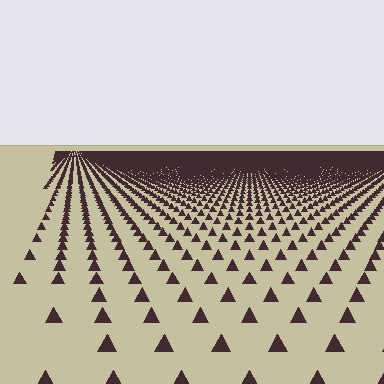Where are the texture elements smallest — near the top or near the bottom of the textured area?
Near the top.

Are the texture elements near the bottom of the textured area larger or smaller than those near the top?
Larger. Near the bottom, elements are closer to the viewer and appear at a bigger on-screen size.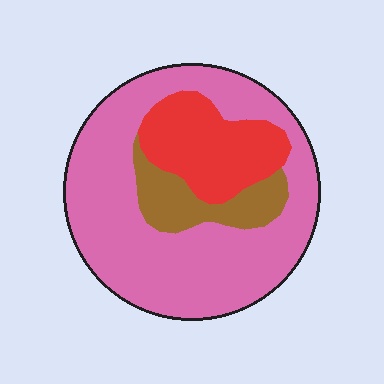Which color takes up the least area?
Brown, at roughly 15%.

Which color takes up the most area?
Pink, at roughly 65%.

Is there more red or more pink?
Pink.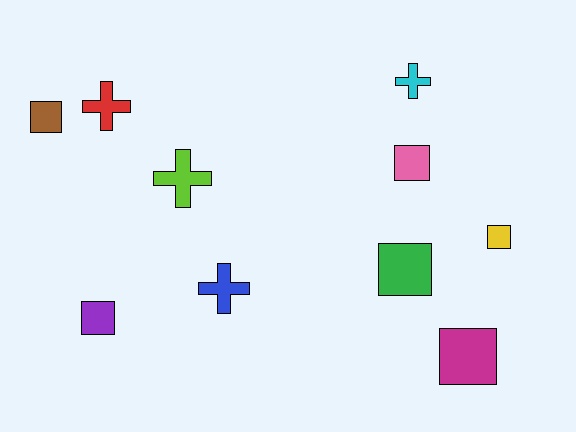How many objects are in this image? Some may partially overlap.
There are 10 objects.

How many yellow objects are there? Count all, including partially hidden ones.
There is 1 yellow object.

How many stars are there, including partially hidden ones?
There are no stars.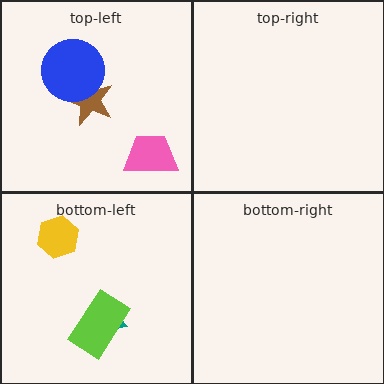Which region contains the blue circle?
The top-left region.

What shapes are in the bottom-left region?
The teal triangle, the lime rectangle, the yellow hexagon.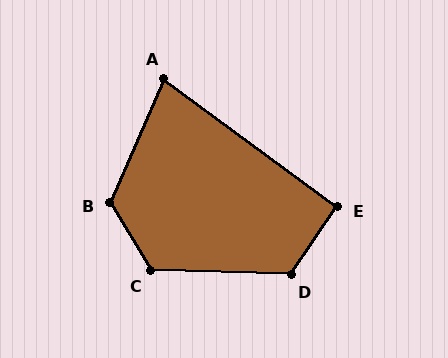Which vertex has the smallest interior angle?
A, at approximately 77 degrees.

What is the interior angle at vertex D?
Approximately 122 degrees (obtuse).